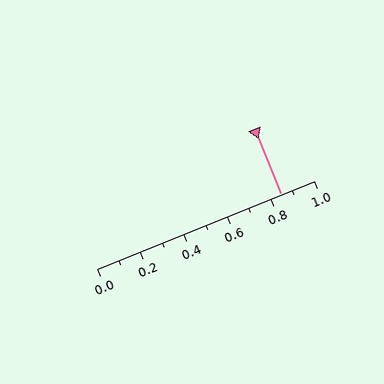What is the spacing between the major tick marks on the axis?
The major ticks are spaced 0.2 apart.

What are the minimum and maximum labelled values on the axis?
The axis runs from 0.0 to 1.0.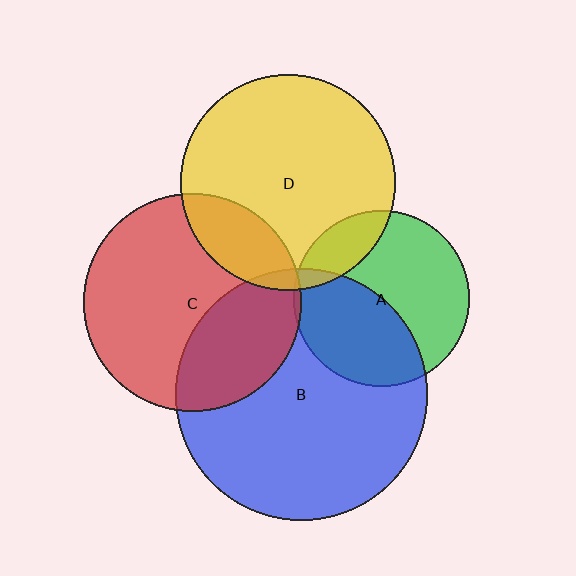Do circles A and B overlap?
Yes.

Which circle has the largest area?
Circle B (blue).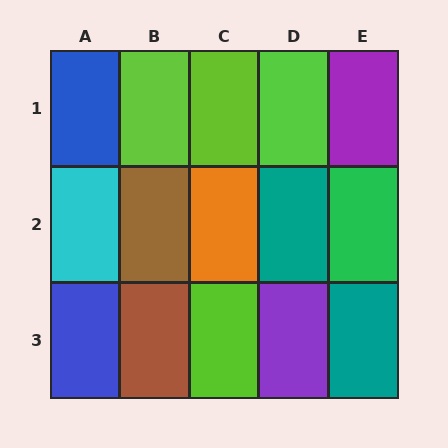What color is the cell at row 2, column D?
Teal.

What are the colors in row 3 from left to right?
Blue, brown, lime, purple, teal.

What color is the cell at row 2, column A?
Cyan.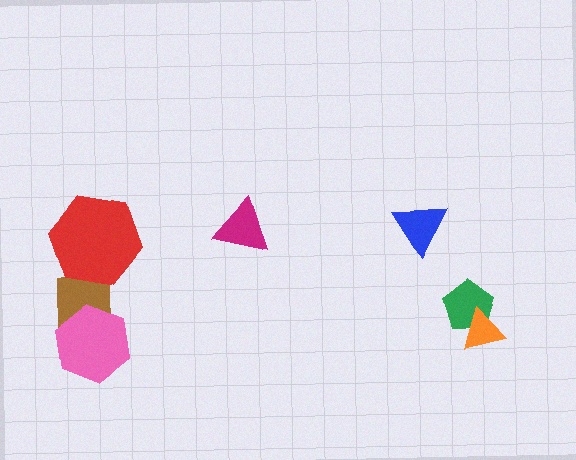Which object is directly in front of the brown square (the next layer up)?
The red hexagon is directly in front of the brown square.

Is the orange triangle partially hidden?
No, no other shape covers it.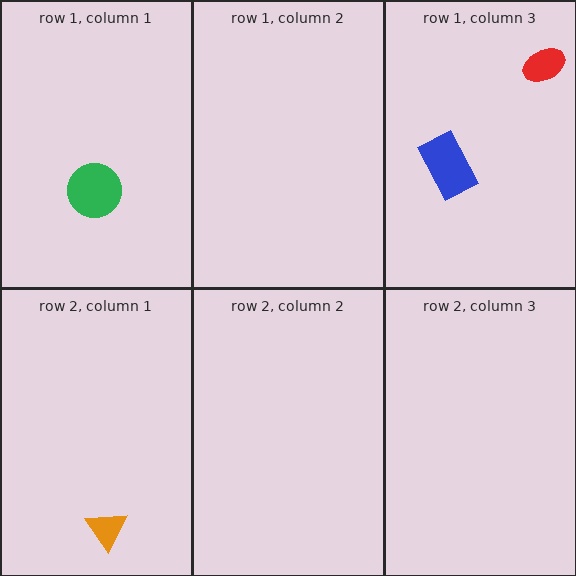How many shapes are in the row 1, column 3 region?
2.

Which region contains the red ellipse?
The row 1, column 3 region.